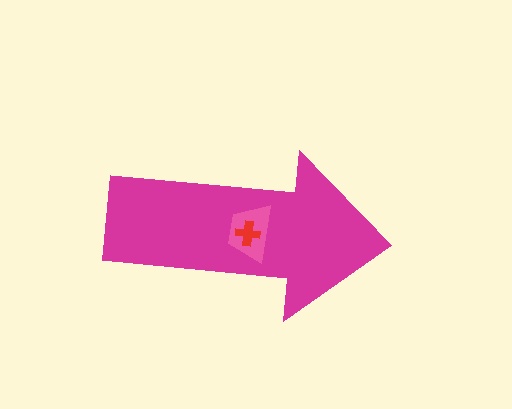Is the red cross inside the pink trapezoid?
Yes.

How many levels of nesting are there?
3.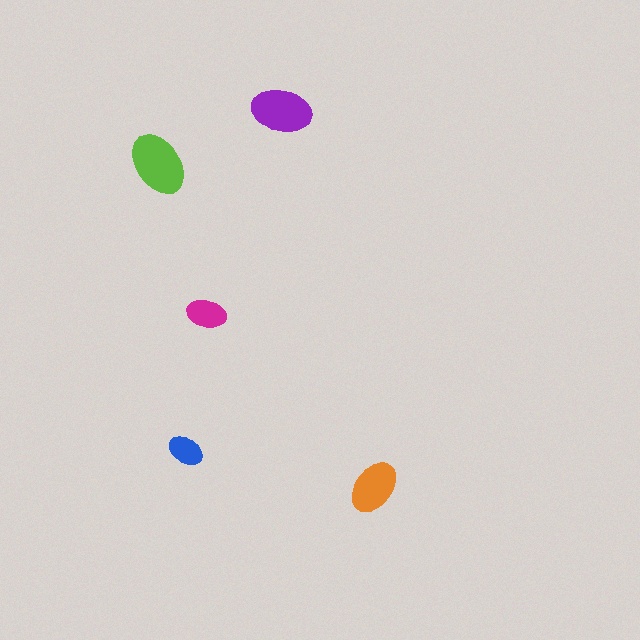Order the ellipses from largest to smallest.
the lime one, the purple one, the orange one, the magenta one, the blue one.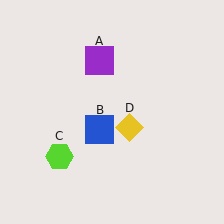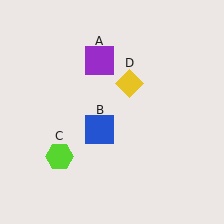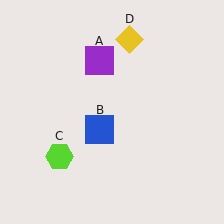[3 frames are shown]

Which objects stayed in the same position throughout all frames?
Purple square (object A) and blue square (object B) and lime hexagon (object C) remained stationary.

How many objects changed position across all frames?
1 object changed position: yellow diamond (object D).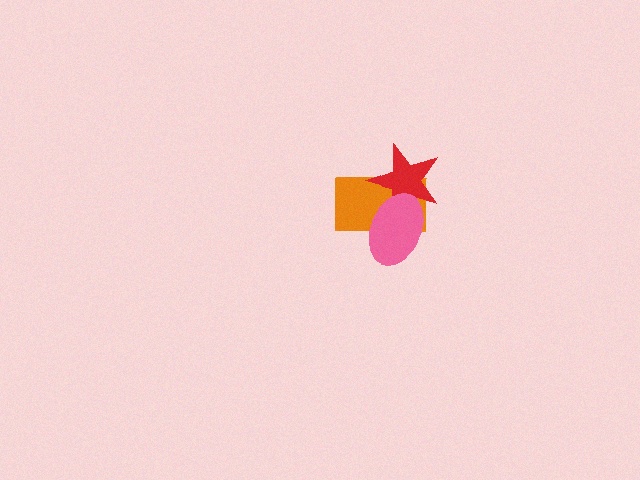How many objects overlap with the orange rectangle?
2 objects overlap with the orange rectangle.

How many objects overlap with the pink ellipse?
2 objects overlap with the pink ellipse.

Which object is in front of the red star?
The pink ellipse is in front of the red star.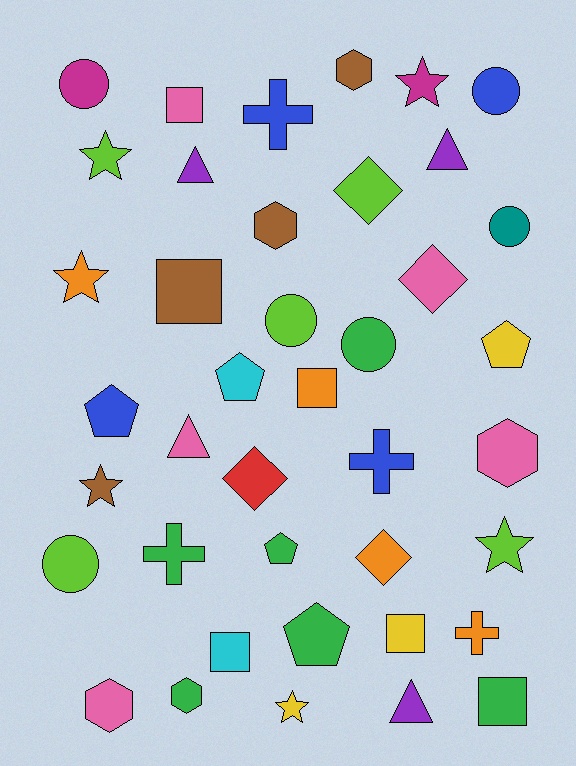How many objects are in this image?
There are 40 objects.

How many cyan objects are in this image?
There are 2 cyan objects.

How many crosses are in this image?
There are 4 crosses.